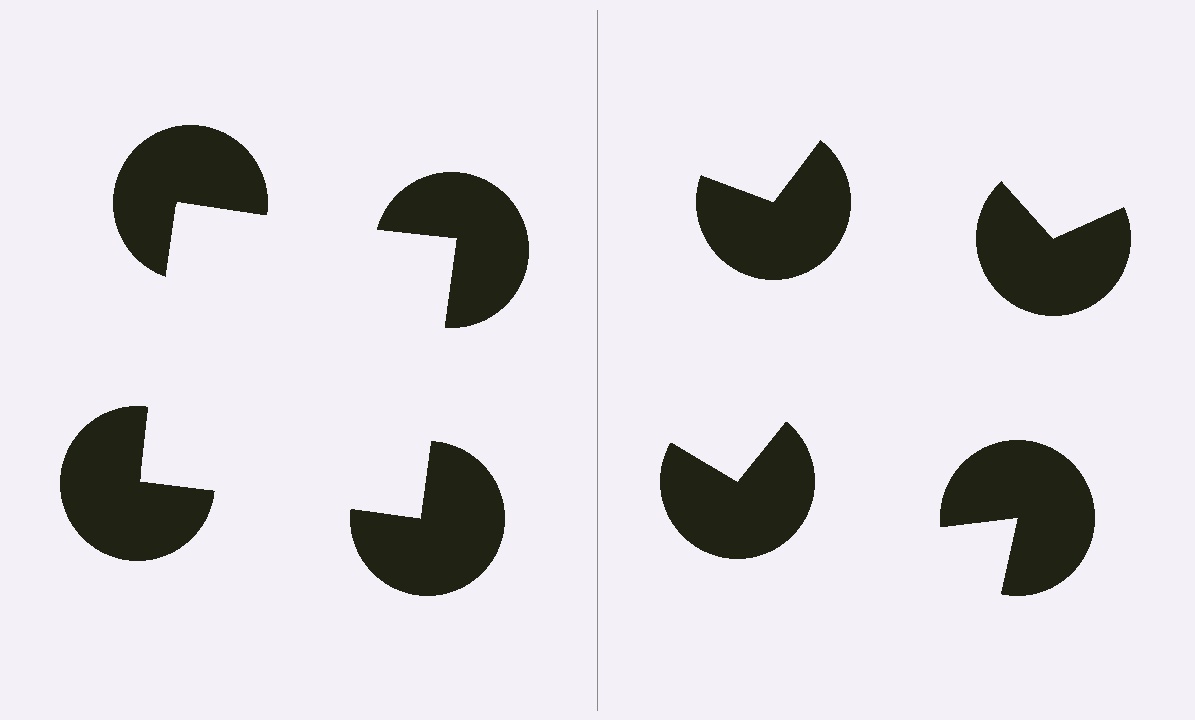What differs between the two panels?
The pac-man discs are positioned identically on both sides; only the wedge orientations differ. On the left they align to a square; on the right they are misaligned.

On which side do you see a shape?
An illusory square appears on the left side. On the right side the wedge cuts are rotated, so no coherent shape forms.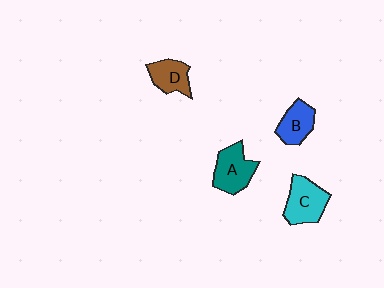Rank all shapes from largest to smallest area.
From largest to smallest: C (cyan), A (teal), B (blue), D (brown).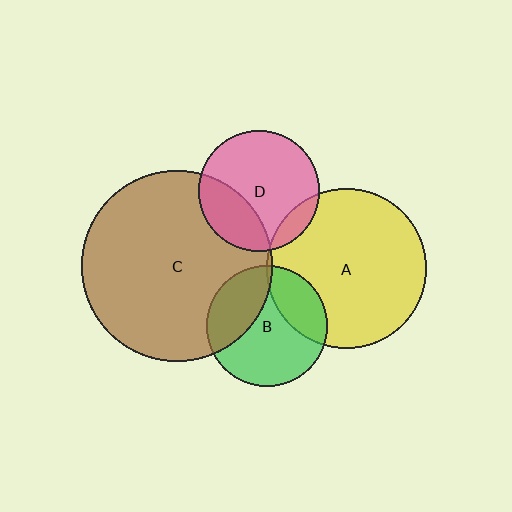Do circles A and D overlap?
Yes.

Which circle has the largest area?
Circle C (brown).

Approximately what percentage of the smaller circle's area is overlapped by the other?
Approximately 10%.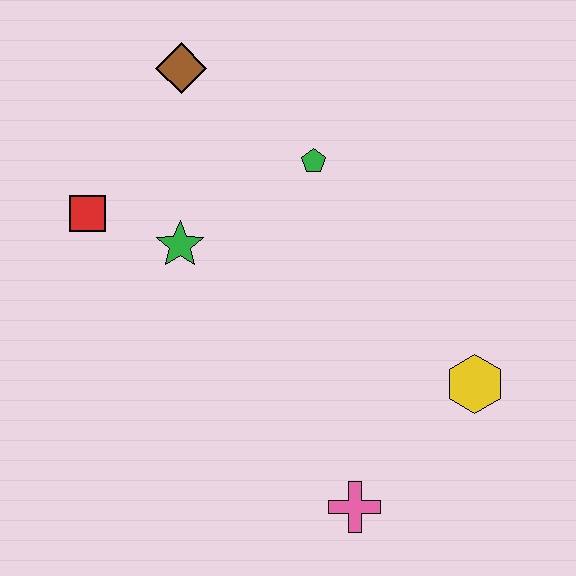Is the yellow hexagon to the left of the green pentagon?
No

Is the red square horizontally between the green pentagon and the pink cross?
No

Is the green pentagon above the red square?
Yes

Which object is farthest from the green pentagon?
The pink cross is farthest from the green pentagon.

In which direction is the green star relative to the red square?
The green star is to the right of the red square.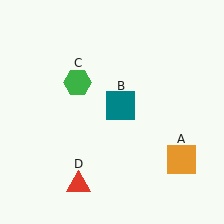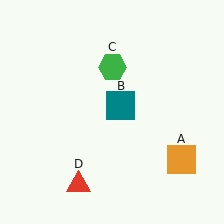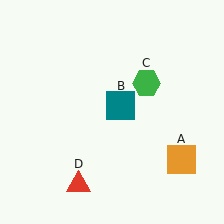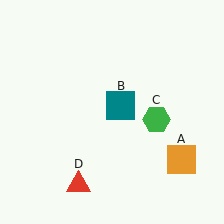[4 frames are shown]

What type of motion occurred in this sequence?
The green hexagon (object C) rotated clockwise around the center of the scene.